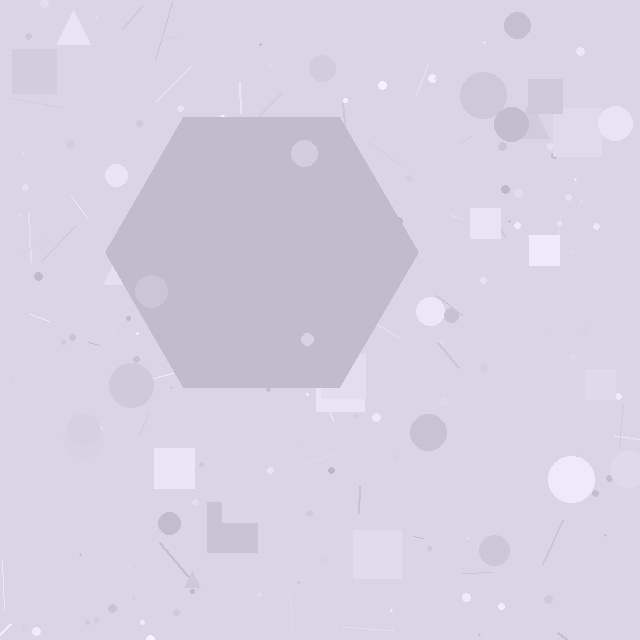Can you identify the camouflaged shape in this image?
The camouflaged shape is a hexagon.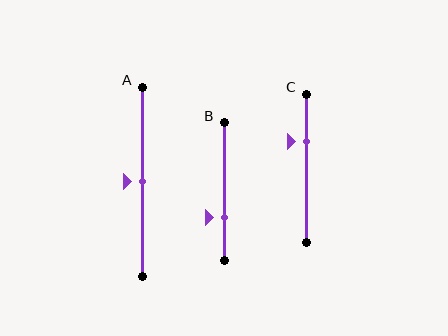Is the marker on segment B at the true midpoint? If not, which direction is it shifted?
No, the marker on segment B is shifted downward by about 19% of the segment length.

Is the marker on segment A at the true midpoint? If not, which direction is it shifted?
Yes, the marker on segment A is at the true midpoint.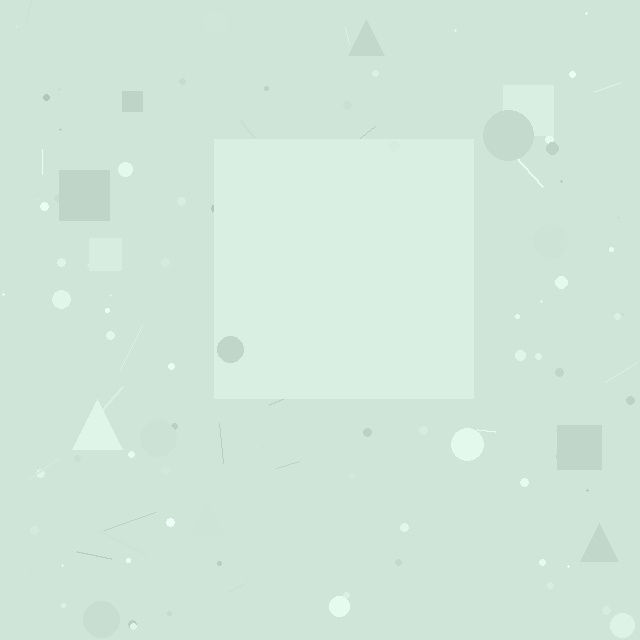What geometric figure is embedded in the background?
A square is embedded in the background.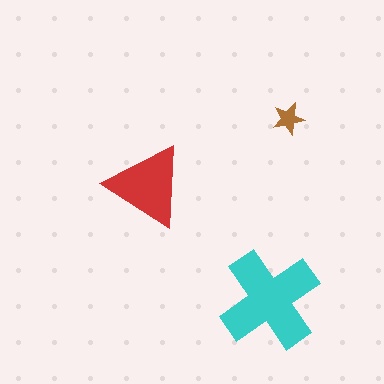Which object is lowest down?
The cyan cross is bottommost.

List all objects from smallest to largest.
The brown star, the red triangle, the cyan cross.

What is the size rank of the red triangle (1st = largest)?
2nd.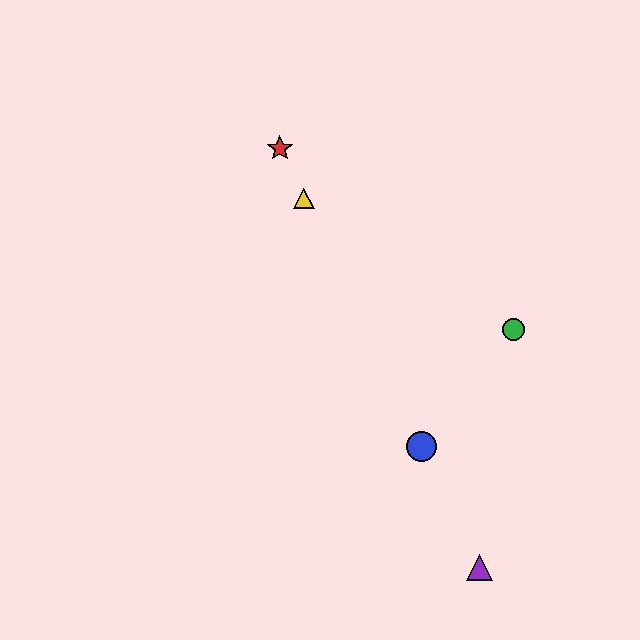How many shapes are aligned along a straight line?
4 shapes (the red star, the blue circle, the yellow triangle, the purple triangle) are aligned along a straight line.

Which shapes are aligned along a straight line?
The red star, the blue circle, the yellow triangle, the purple triangle are aligned along a straight line.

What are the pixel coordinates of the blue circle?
The blue circle is at (422, 446).